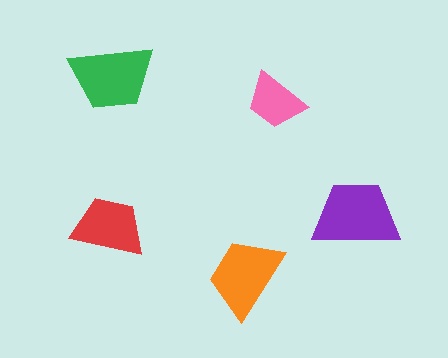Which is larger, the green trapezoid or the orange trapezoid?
The green one.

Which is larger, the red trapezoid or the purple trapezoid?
The purple one.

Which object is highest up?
The green trapezoid is topmost.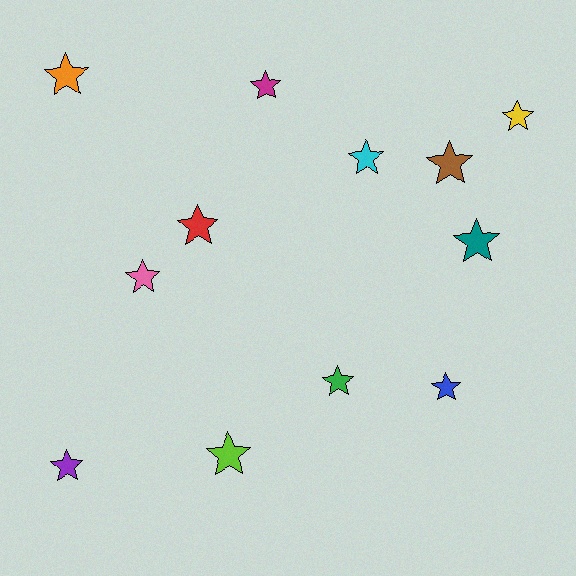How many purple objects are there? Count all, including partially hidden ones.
There is 1 purple object.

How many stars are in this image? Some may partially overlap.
There are 12 stars.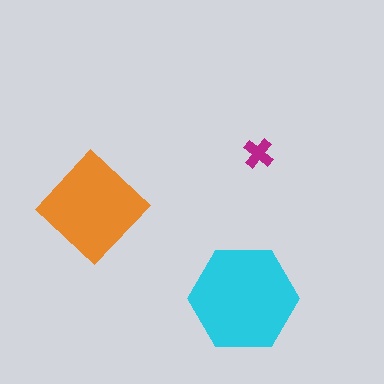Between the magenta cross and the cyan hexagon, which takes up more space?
The cyan hexagon.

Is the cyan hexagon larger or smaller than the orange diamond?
Larger.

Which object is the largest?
The cyan hexagon.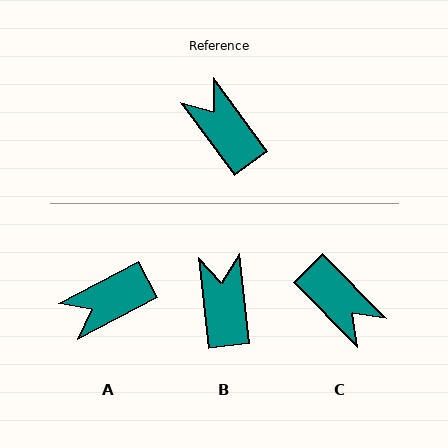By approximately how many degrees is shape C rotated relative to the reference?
Approximately 172 degrees clockwise.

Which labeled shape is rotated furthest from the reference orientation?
C, about 172 degrees away.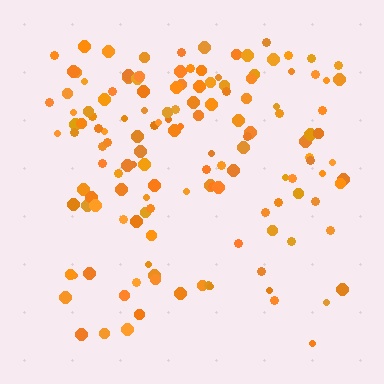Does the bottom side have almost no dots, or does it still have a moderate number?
Still a moderate number, just noticeably fewer than the top.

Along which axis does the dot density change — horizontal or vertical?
Vertical.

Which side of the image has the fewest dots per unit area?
The bottom.